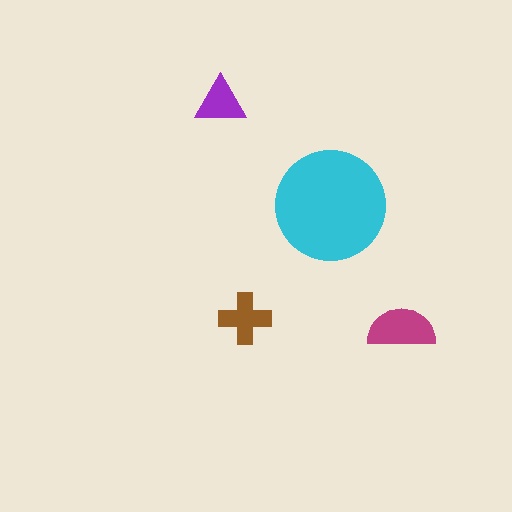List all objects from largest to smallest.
The cyan circle, the magenta semicircle, the brown cross, the purple triangle.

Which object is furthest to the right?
The magenta semicircle is rightmost.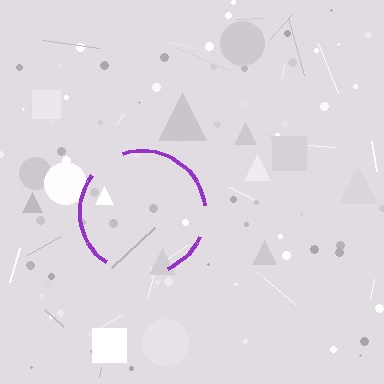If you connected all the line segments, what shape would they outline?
They would outline a circle.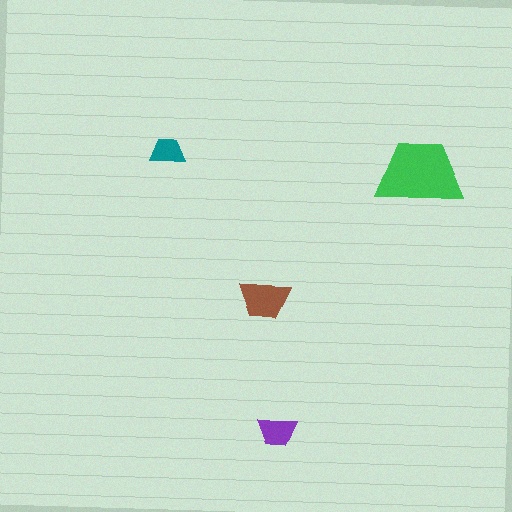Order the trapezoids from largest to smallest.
the green one, the brown one, the purple one, the teal one.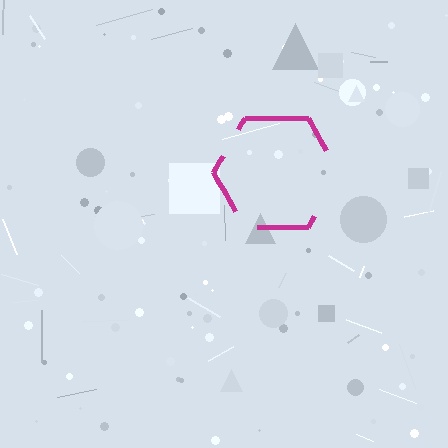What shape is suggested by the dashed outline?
The dashed outline suggests a hexagon.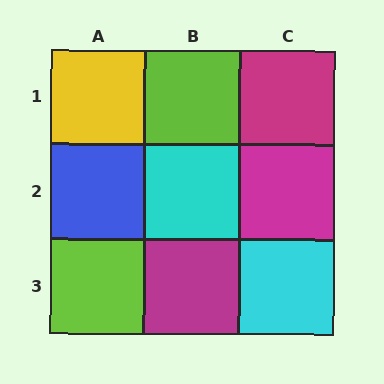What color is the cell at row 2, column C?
Magenta.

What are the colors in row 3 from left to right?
Lime, magenta, cyan.